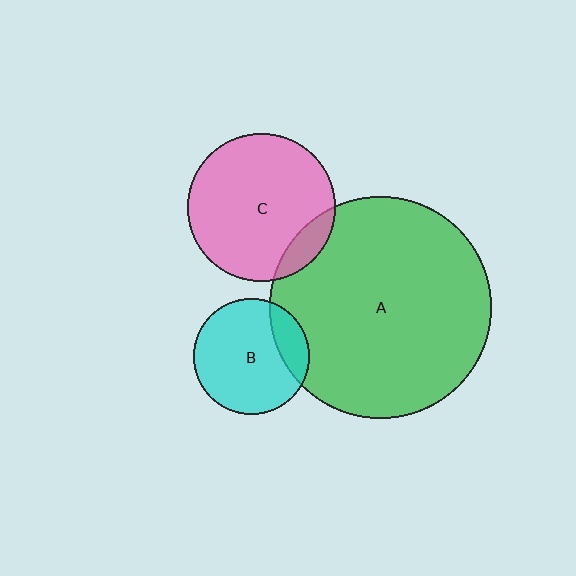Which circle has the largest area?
Circle A (green).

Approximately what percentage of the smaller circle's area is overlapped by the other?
Approximately 10%.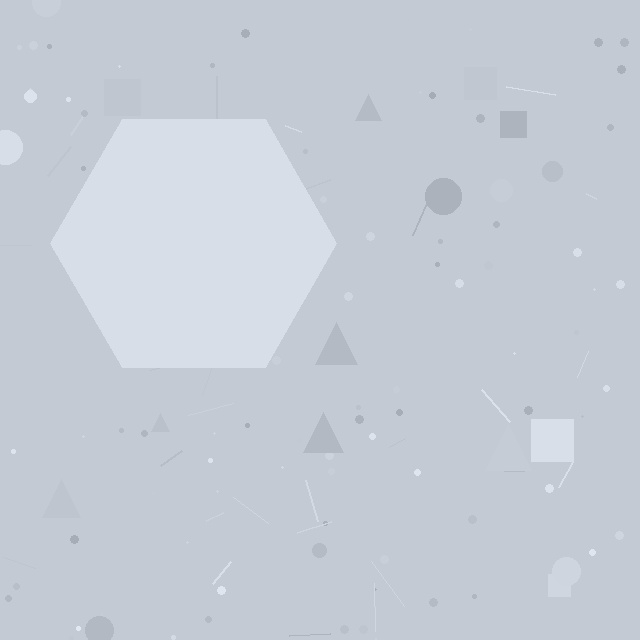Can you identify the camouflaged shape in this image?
The camouflaged shape is a hexagon.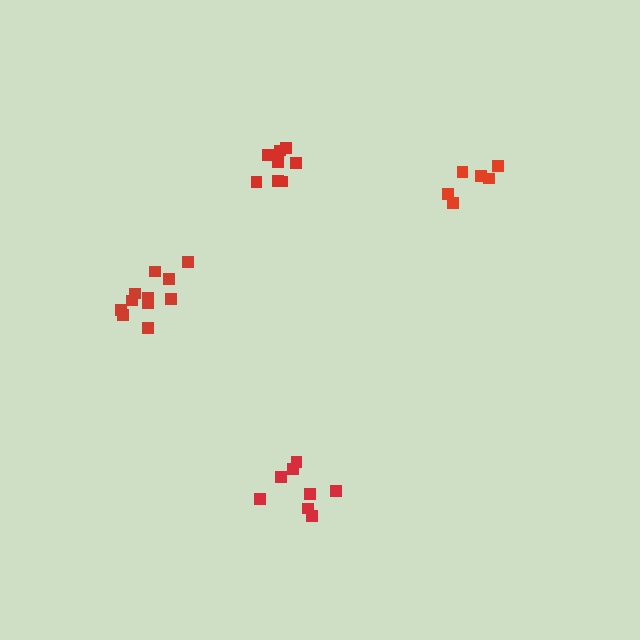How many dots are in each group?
Group 1: 8 dots, Group 2: 6 dots, Group 3: 8 dots, Group 4: 11 dots (33 total).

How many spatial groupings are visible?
There are 4 spatial groupings.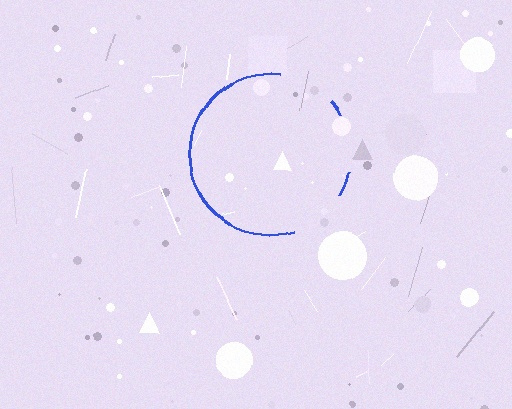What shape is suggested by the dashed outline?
The dashed outline suggests a circle.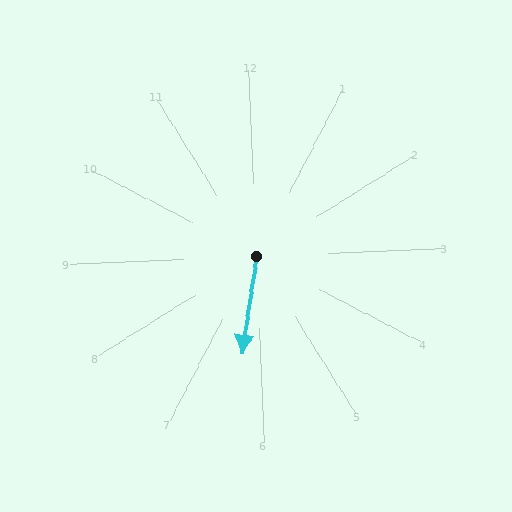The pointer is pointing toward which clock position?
Roughly 6 o'clock.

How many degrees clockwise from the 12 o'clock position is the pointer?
Approximately 191 degrees.